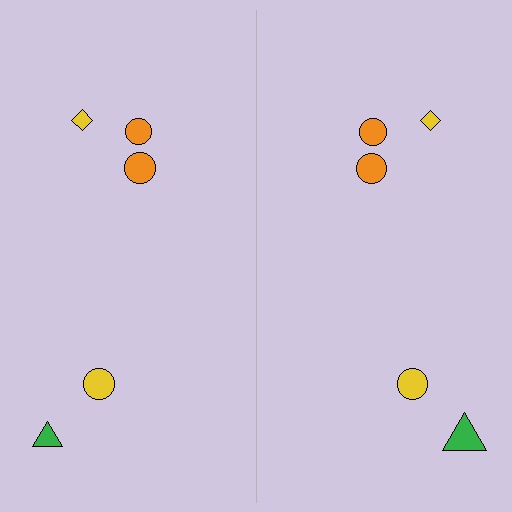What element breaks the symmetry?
The green triangle on the right side has a different size than its mirror counterpart.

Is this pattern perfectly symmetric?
No, the pattern is not perfectly symmetric. The green triangle on the right side has a different size than its mirror counterpart.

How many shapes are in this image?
There are 10 shapes in this image.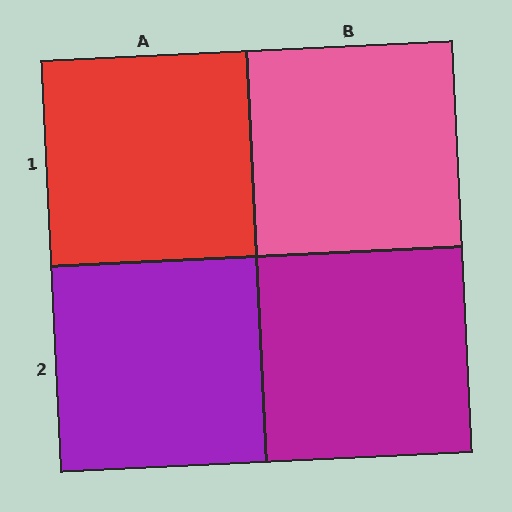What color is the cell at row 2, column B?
Magenta.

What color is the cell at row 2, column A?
Purple.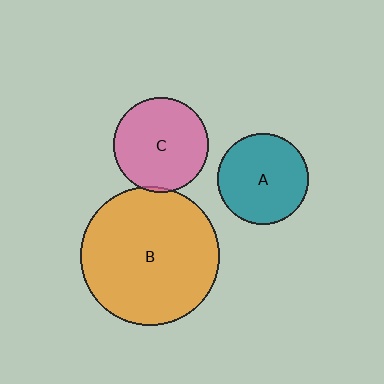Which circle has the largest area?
Circle B (orange).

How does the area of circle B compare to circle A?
Approximately 2.3 times.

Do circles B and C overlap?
Yes.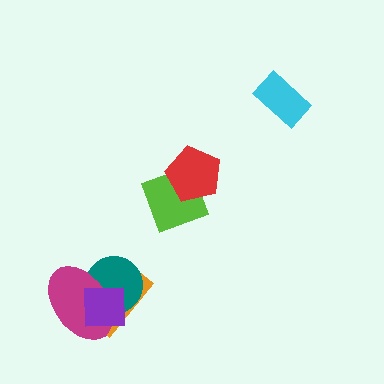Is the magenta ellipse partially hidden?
Yes, it is partially covered by another shape.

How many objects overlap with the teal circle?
3 objects overlap with the teal circle.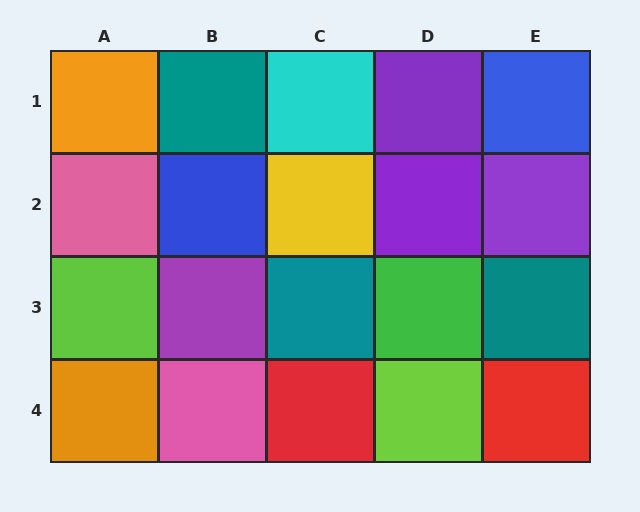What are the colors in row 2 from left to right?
Pink, blue, yellow, purple, purple.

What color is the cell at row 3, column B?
Purple.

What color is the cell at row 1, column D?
Purple.